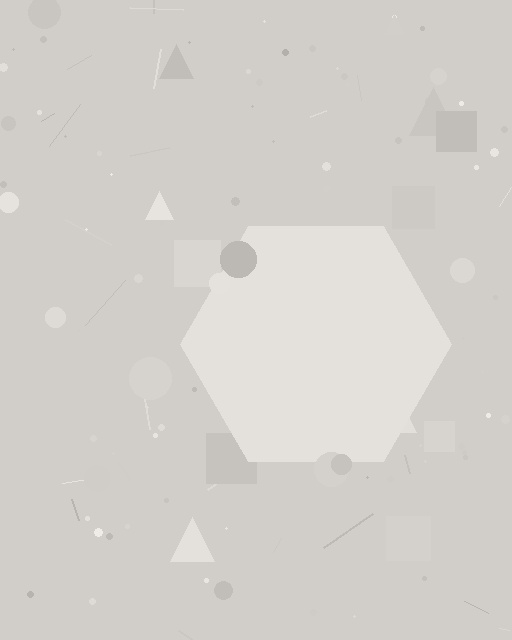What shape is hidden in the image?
A hexagon is hidden in the image.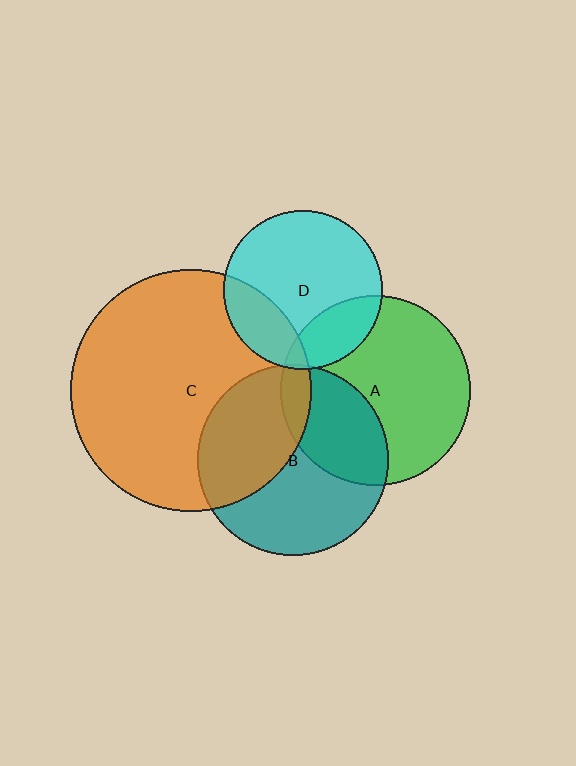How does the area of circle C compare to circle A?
Approximately 1.6 times.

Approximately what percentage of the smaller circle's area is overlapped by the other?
Approximately 10%.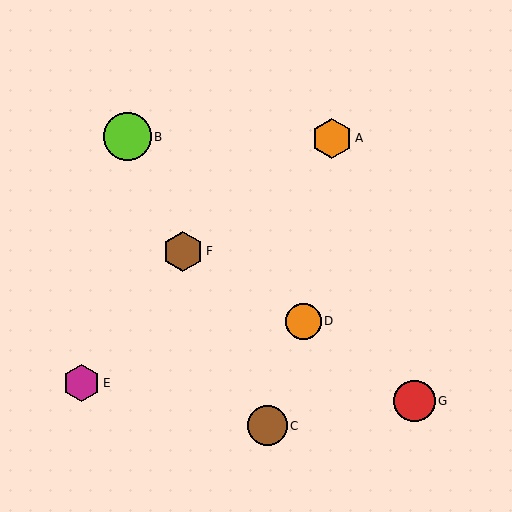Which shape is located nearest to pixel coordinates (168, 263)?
The brown hexagon (labeled F) at (183, 251) is nearest to that location.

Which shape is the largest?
The lime circle (labeled B) is the largest.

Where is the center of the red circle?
The center of the red circle is at (415, 401).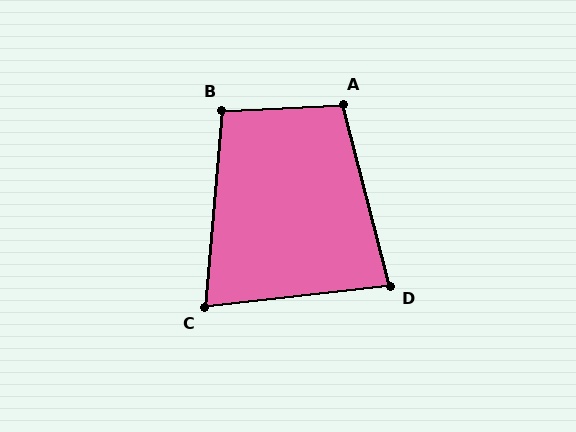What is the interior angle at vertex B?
Approximately 98 degrees (obtuse).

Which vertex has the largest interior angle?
A, at approximately 102 degrees.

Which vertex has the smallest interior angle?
C, at approximately 78 degrees.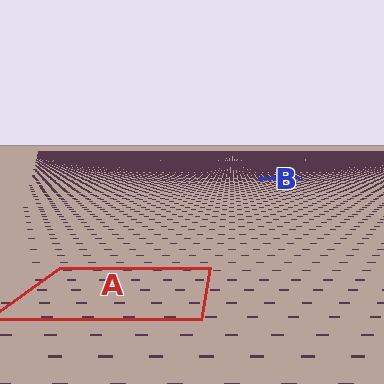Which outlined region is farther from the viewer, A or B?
Region B is farther from the viewer — the texture elements inside it appear smaller and more densely packed.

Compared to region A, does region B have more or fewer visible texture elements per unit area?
Region B has more texture elements per unit area — they are packed more densely because it is farther away.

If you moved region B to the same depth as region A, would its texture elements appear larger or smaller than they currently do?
They would appear larger. At a closer depth, the same texture elements are projected at a bigger on-screen size.